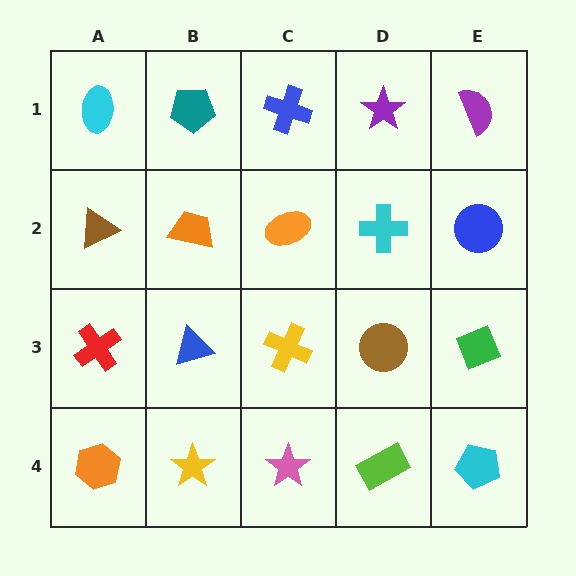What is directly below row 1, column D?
A cyan cross.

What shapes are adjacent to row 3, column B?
An orange trapezoid (row 2, column B), a yellow star (row 4, column B), a red cross (row 3, column A), a yellow cross (row 3, column C).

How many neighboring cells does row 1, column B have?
3.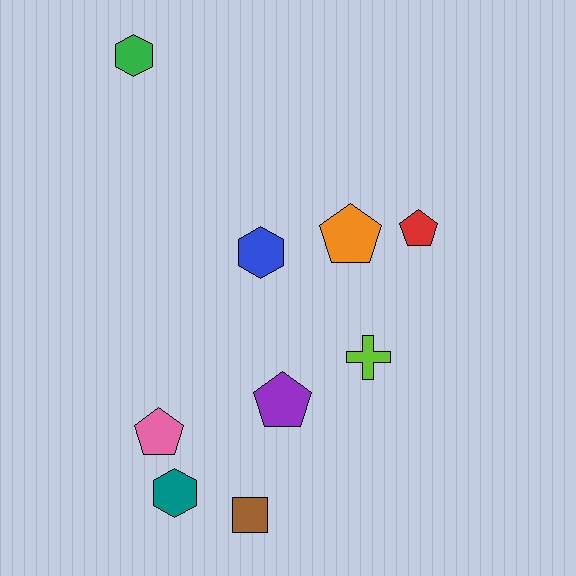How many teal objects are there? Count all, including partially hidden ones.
There is 1 teal object.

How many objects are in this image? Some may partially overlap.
There are 9 objects.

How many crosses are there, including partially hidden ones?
There is 1 cross.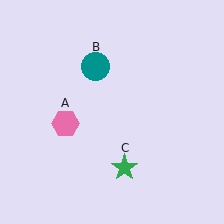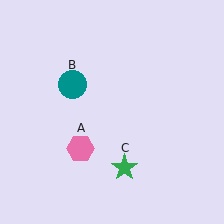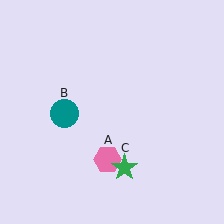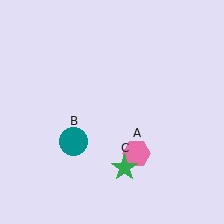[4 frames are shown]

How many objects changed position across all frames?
2 objects changed position: pink hexagon (object A), teal circle (object B).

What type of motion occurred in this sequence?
The pink hexagon (object A), teal circle (object B) rotated counterclockwise around the center of the scene.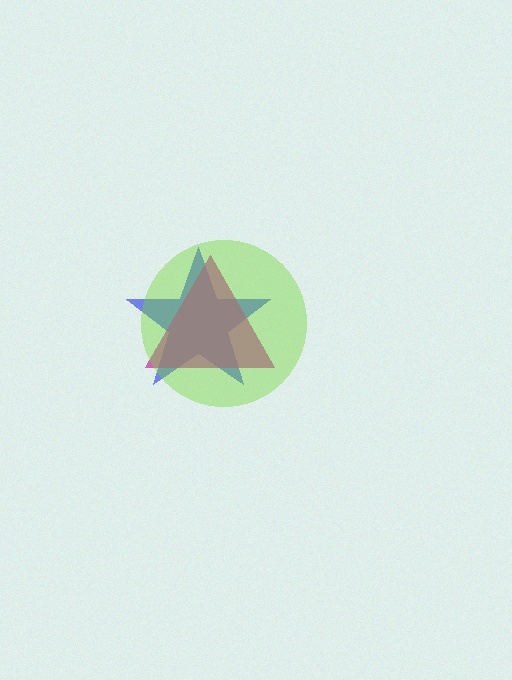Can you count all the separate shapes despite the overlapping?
Yes, there are 3 separate shapes.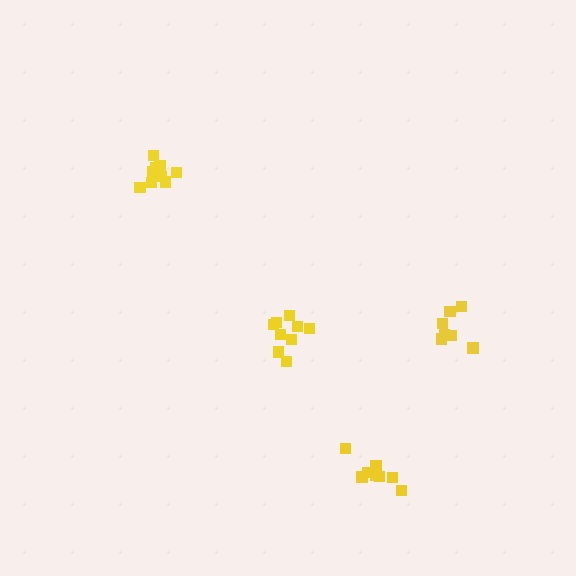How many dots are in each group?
Group 1: 8 dots, Group 2: 9 dots, Group 3: 11 dots, Group 4: 8 dots (36 total).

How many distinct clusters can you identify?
There are 4 distinct clusters.